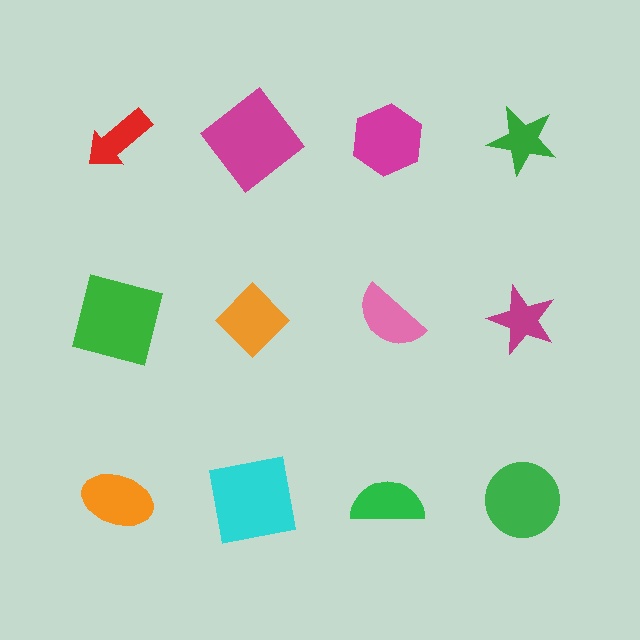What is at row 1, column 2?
A magenta diamond.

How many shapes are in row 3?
4 shapes.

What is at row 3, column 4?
A green circle.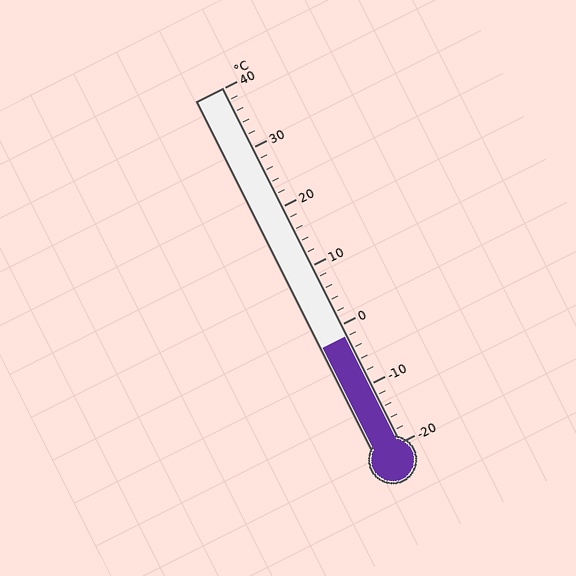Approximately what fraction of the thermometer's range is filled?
The thermometer is filled to approximately 30% of its range.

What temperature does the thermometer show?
The thermometer shows approximately -2°C.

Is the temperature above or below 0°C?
The temperature is below 0°C.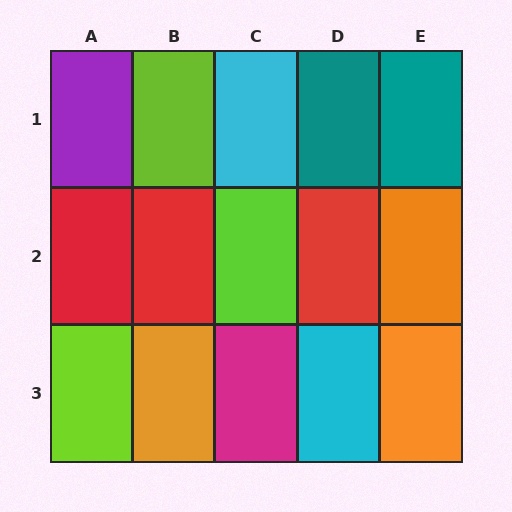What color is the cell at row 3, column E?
Orange.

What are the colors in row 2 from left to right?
Red, red, lime, red, orange.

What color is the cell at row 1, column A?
Purple.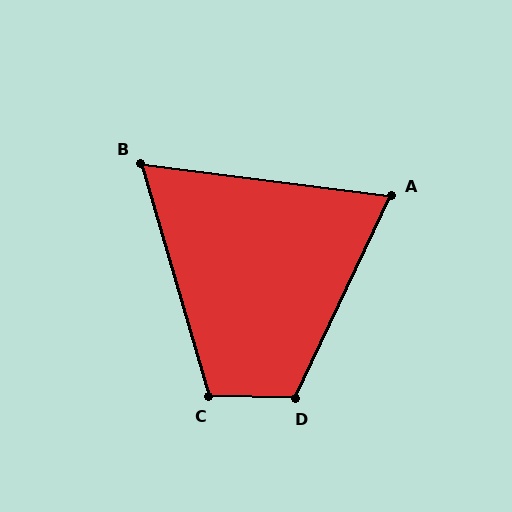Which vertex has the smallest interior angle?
B, at approximately 66 degrees.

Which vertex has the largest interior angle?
D, at approximately 114 degrees.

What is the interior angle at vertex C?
Approximately 108 degrees (obtuse).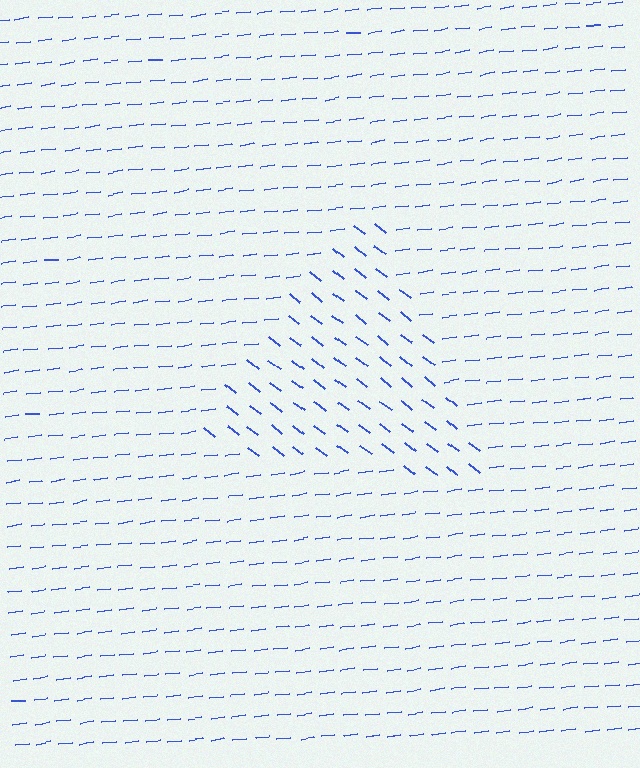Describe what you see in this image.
The image is filled with small blue line segments. A triangle region in the image has lines oriented differently from the surrounding lines, creating a visible texture boundary.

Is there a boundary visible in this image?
Yes, there is a texture boundary formed by a change in line orientation.